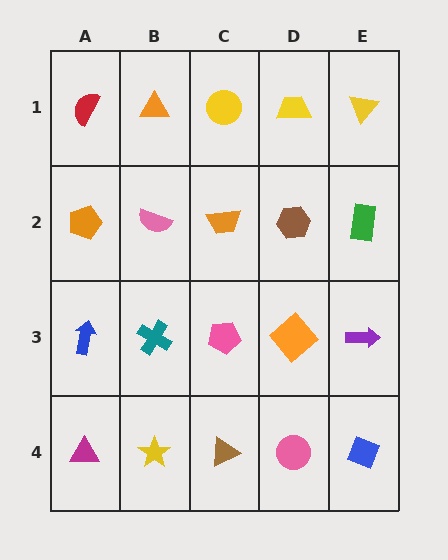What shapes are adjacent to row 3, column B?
A pink semicircle (row 2, column B), a yellow star (row 4, column B), a blue arrow (row 3, column A), a pink pentagon (row 3, column C).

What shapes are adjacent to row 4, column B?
A teal cross (row 3, column B), a magenta triangle (row 4, column A), a brown triangle (row 4, column C).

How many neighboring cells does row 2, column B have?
4.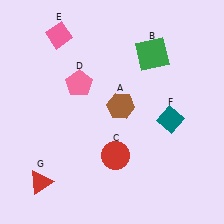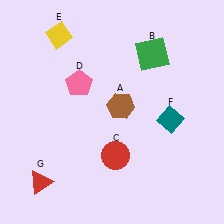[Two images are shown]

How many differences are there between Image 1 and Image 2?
There is 1 difference between the two images.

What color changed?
The diamond (E) changed from pink in Image 1 to yellow in Image 2.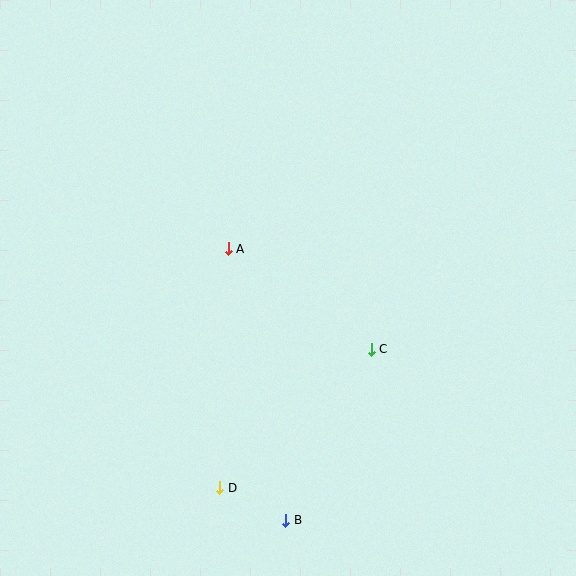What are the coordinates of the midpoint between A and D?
The midpoint between A and D is at (224, 368).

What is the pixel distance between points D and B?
The distance between D and B is 73 pixels.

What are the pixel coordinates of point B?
Point B is at (286, 520).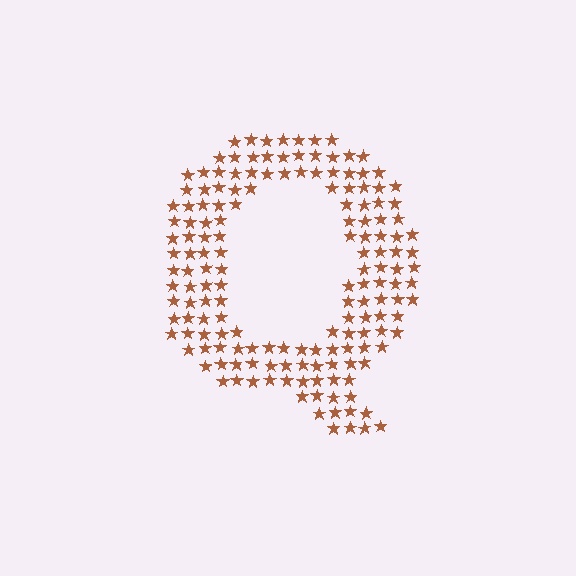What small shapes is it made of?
It is made of small stars.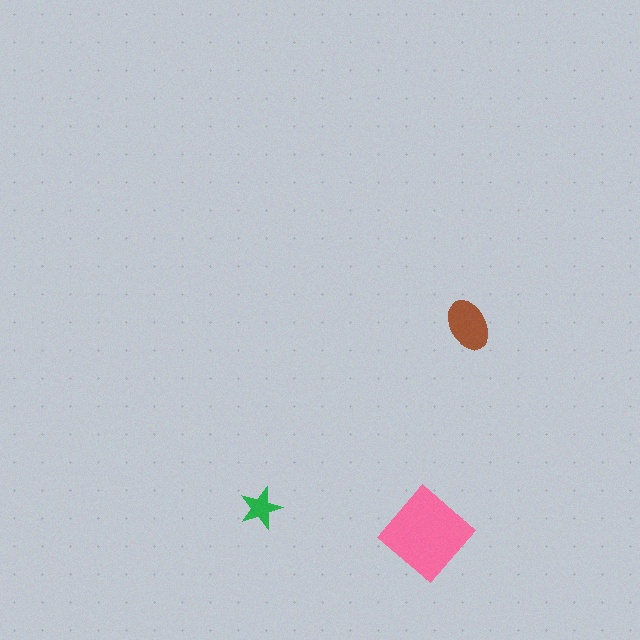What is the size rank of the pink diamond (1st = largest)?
1st.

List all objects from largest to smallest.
The pink diamond, the brown ellipse, the green star.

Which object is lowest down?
The pink diamond is bottommost.